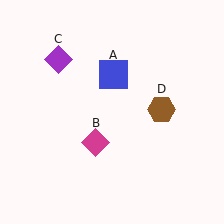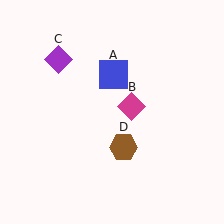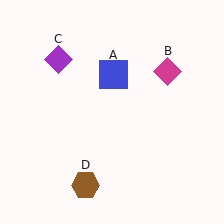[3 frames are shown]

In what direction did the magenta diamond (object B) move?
The magenta diamond (object B) moved up and to the right.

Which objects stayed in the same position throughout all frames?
Blue square (object A) and purple diamond (object C) remained stationary.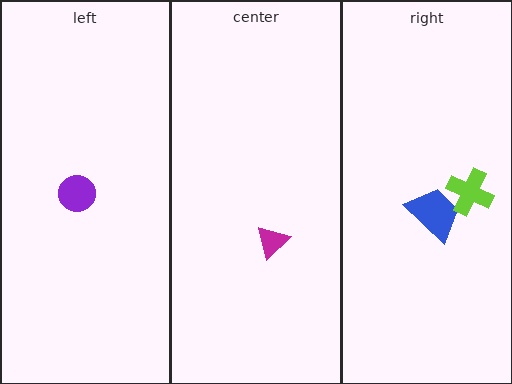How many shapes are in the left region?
1.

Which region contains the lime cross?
The right region.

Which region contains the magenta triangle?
The center region.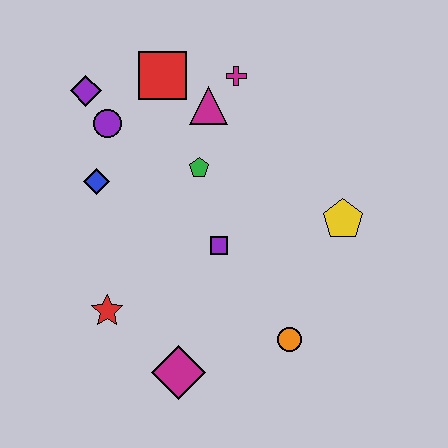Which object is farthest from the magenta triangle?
The magenta diamond is farthest from the magenta triangle.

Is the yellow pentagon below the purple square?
No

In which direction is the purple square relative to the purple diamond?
The purple square is below the purple diamond.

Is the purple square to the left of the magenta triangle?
No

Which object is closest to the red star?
The magenta diamond is closest to the red star.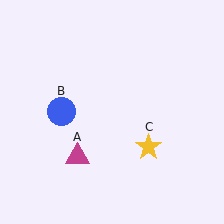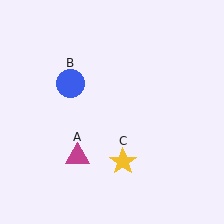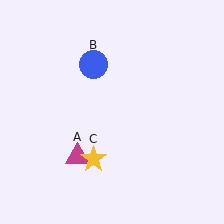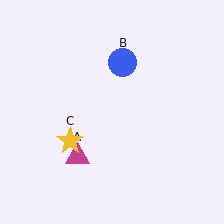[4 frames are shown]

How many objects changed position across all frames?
2 objects changed position: blue circle (object B), yellow star (object C).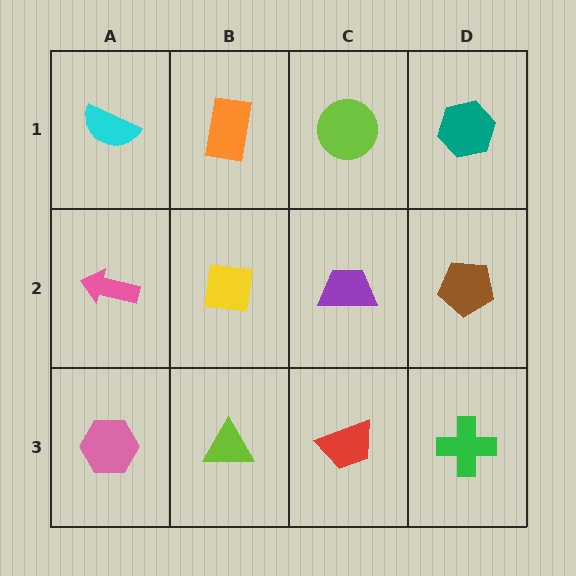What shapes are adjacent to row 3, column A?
A pink arrow (row 2, column A), a lime triangle (row 3, column B).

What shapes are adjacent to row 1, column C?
A purple trapezoid (row 2, column C), an orange rectangle (row 1, column B), a teal hexagon (row 1, column D).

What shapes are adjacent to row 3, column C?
A purple trapezoid (row 2, column C), a lime triangle (row 3, column B), a green cross (row 3, column D).